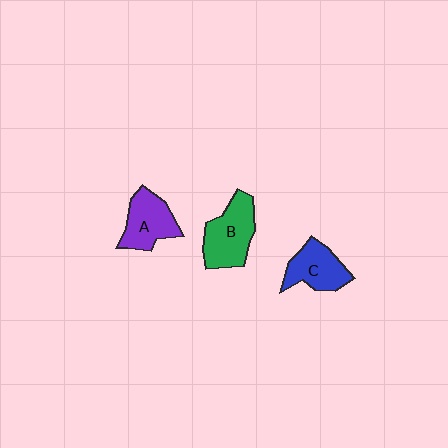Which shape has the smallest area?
Shape C (blue).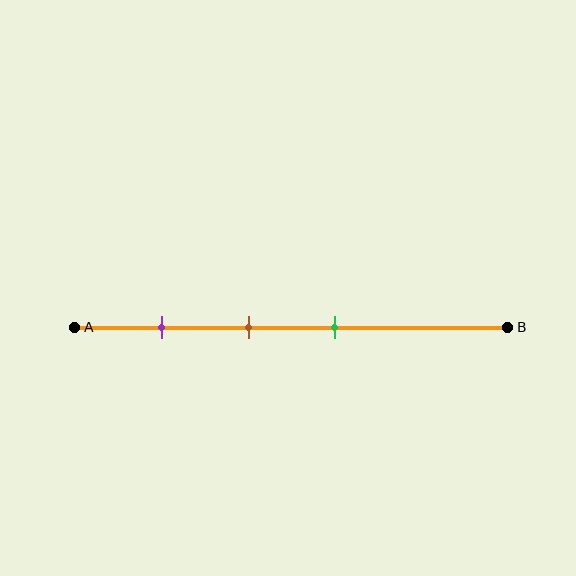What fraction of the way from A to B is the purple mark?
The purple mark is approximately 20% (0.2) of the way from A to B.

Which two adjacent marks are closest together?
The brown and green marks are the closest adjacent pair.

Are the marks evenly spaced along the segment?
Yes, the marks are approximately evenly spaced.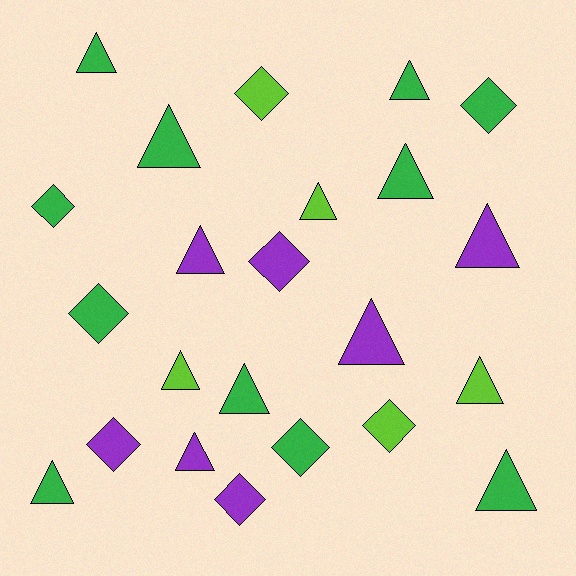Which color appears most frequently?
Green, with 11 objects.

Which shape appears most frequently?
Triangle, with 14 objects.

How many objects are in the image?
There are 23 objects.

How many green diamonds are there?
There are 4 green diamonds.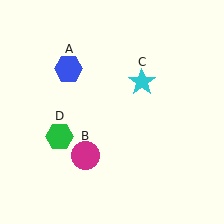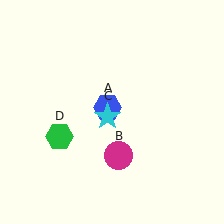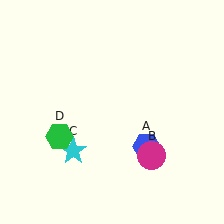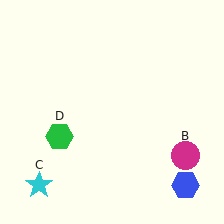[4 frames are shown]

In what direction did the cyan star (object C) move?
The cyan star (object C) moved down and to the left.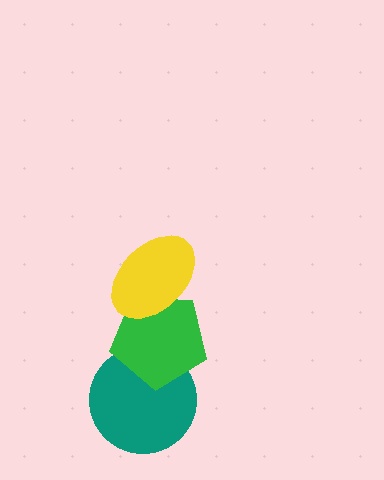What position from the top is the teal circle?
The teal circle is 3rd from the top.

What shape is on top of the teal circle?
The green pentagon is on top of the teal circle.